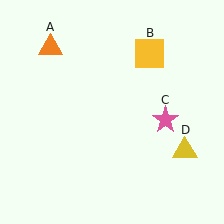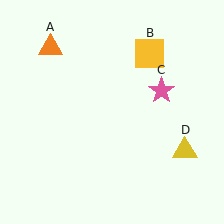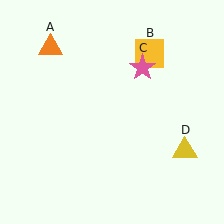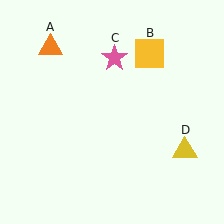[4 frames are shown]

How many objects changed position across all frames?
1 object changed position: pink star (object C).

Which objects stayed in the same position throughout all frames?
Orange triangle (object A) and yellow square (object B) and yellow triangle (object D) remained stationary.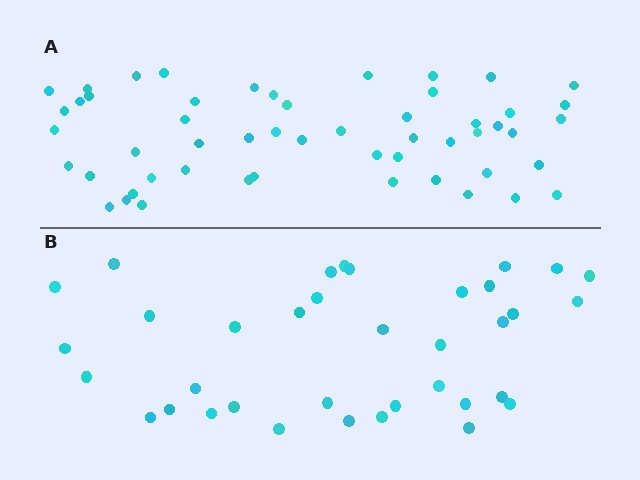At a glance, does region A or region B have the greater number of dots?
Region A (the top region) has more dots.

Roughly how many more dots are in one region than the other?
Region A has approximately 15 more dots than region B.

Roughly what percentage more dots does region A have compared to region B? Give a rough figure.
About 45% more.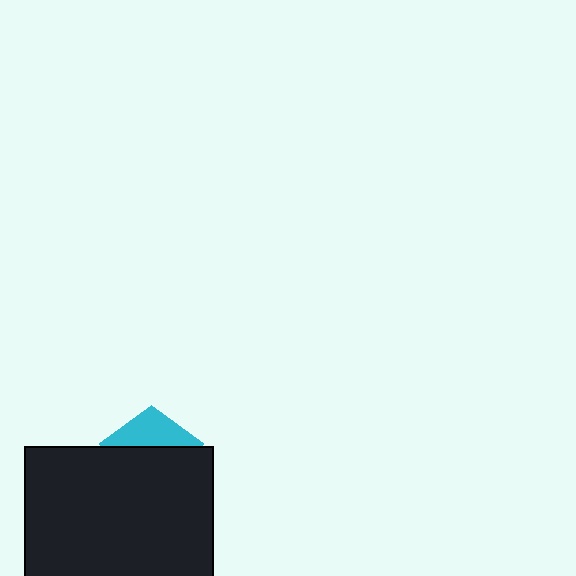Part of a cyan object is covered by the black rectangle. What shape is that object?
It is a pentagon.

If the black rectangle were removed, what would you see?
You would see the complete cyan pentagon.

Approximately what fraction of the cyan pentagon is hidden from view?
Roughly 69% of the cyan pentagon is hidden behind the black rectangle.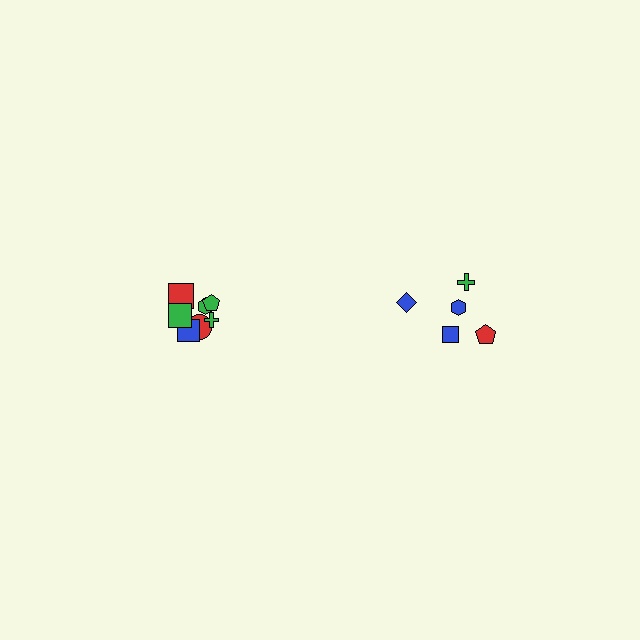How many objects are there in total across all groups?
There are 13 objects.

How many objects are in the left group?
There are 8 objects.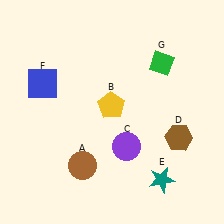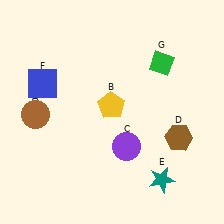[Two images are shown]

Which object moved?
The brown circle (A) moved up.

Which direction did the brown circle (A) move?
The brown circle (A) moved up.